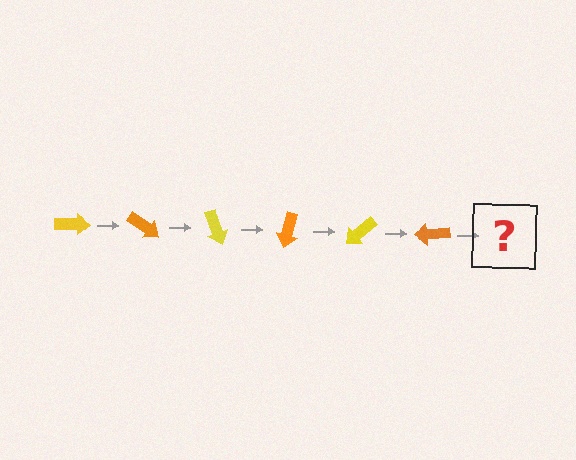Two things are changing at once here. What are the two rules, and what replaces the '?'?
The two rules are that it rotates 35 degrees each step and the color cycles through yellow and orange. The '?' should be a yellow arrow, rotated 210 degrees from the start.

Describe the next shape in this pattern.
It should be a yellow arrow, rotated 210 degrees from the start.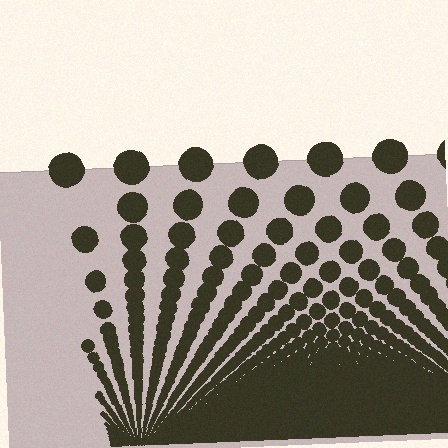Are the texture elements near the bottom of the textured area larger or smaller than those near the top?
Smaller. The gradient is inverted — elements near the bottom are smaller and denser.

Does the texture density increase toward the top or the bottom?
Density increases toward the bottom.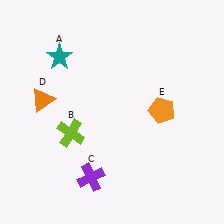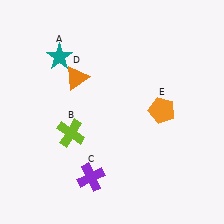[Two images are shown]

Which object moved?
The orange triangle (D) moved right.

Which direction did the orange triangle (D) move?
The orange triangle (D) moved right.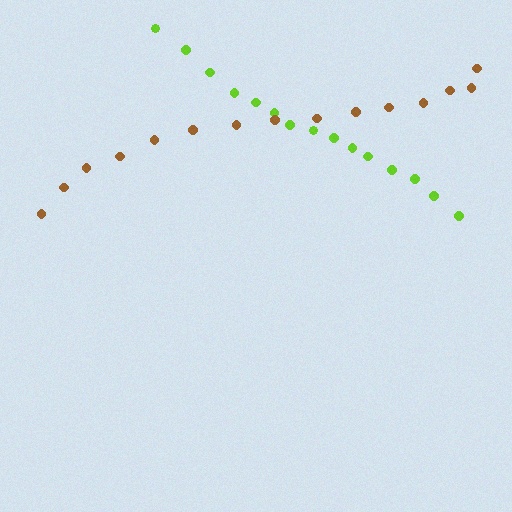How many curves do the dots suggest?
There are 2 distinct paths.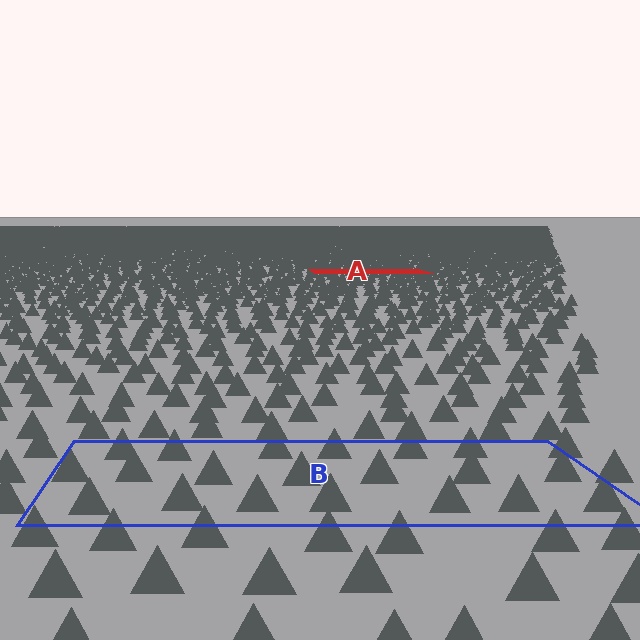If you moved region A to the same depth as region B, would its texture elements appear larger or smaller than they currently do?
They would appear larger. At a closer depth, the same texture elements are projected at a bigger on-screen size.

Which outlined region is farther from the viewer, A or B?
Region A is farther from the viewer — the texture elements inside it appear smaller and more densely packed.